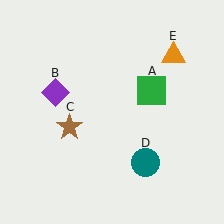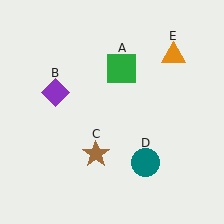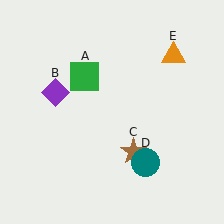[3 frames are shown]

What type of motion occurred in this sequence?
The green square (object A), brown star (object C) rotated counterclockwise around the center of the scene.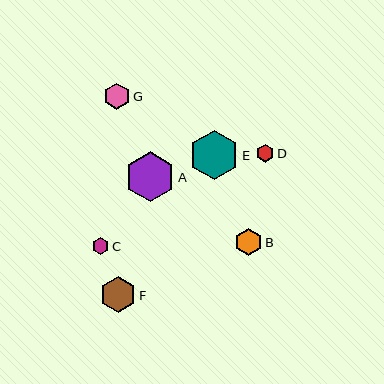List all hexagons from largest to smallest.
From largest to smallest: A, E, F, B, G, D, C.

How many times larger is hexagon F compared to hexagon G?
Hexagon F is approximately 1.4 times the size of hexagon G.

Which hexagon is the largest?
Hexagon A is the largest with a size of approximately 50 pixels.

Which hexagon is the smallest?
Hexagon C is the smallest with a size of approximately 17 pixels.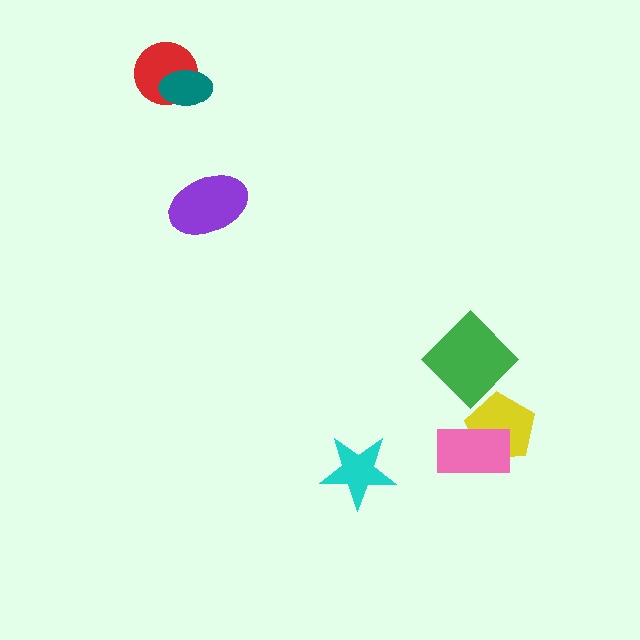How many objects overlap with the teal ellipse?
1 object overlaps with the teal ellipse.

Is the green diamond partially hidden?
Yes, it is partially covered by another shape.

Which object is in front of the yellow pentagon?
The pink rectangle is in front of the yellow pentagon.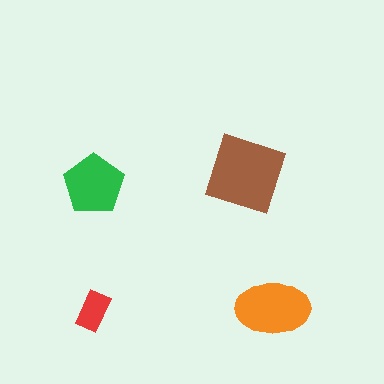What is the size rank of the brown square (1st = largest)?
1st.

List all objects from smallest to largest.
The red rectangle, the green pentagon, the orange ellipse, the brown square.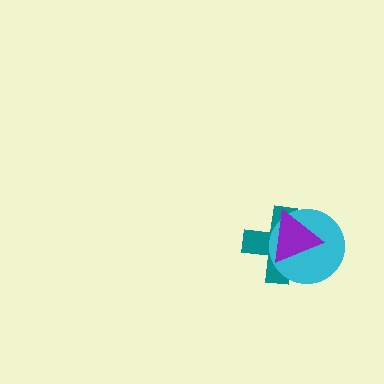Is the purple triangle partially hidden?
No, no other shape covers it.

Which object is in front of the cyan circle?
The purple triangle is in front of the cyan circle.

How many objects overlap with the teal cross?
2 objects overlap with the teal cross.